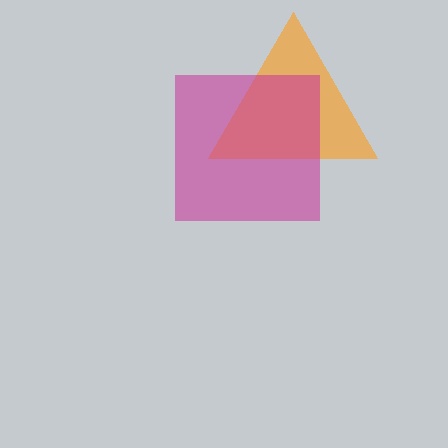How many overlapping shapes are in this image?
There are 2 overlapping shapes in the image.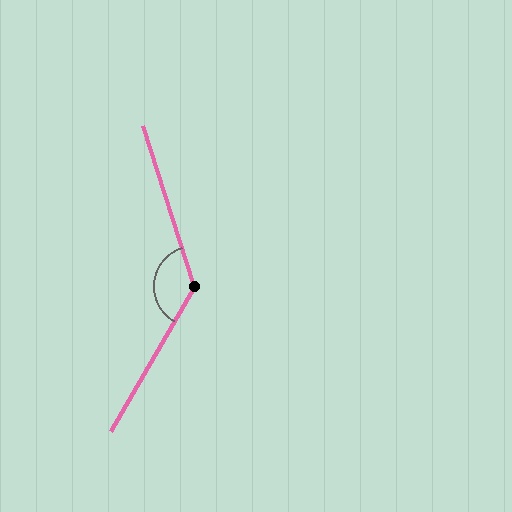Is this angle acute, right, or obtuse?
It is obtuse.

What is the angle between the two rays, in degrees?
Approximately 132 degrees.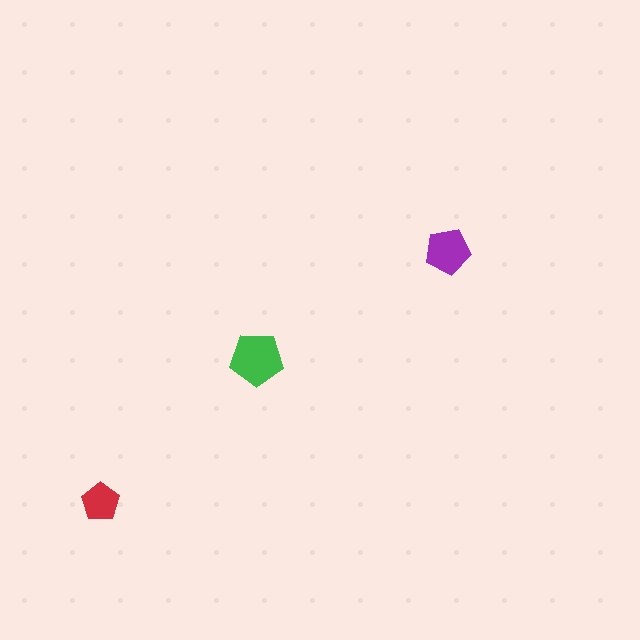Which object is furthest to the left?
The red pentagon is leftmost.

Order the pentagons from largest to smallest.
the green one, the purple one, the red one.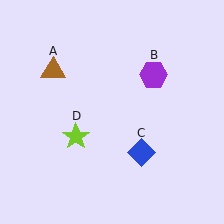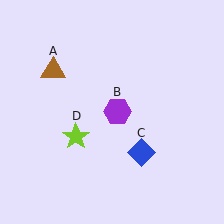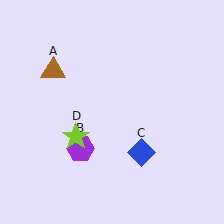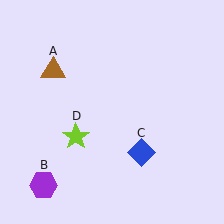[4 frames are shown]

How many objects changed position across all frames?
1 object changed position: purple hexagon (object B).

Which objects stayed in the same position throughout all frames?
Brown triangle (object A) and blue diamond (object C) and lime star (object D) remained stationary.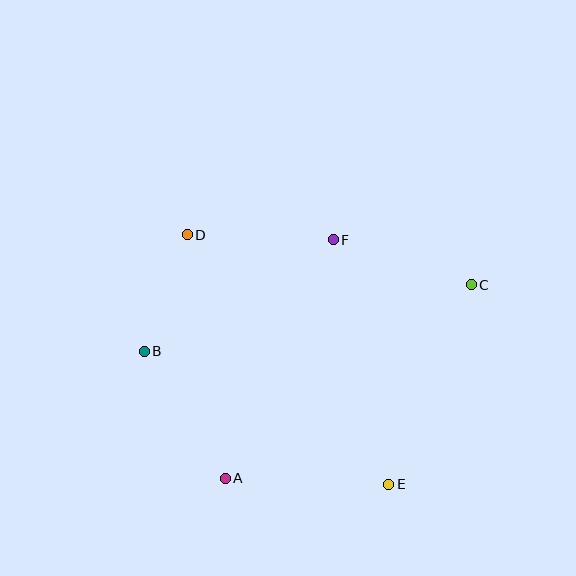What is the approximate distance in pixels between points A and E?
The distance between A and E is approximately 163 pixels.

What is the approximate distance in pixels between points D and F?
The distance between D and F is approximately 146 pixels.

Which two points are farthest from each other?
Points B and C are farthest from each other.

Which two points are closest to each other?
Points B and D are closest to each other.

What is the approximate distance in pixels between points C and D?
The distance between C and D is approximately 288 pixels.